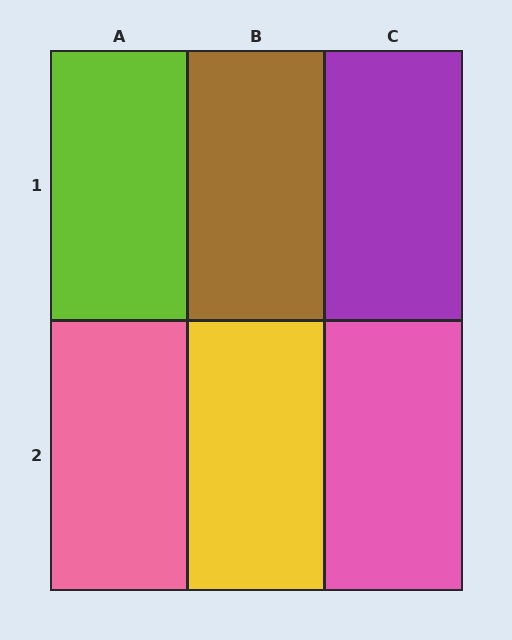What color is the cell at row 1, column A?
Lime.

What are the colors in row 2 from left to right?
Pink, yellow, pink.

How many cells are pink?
2 cells are pink.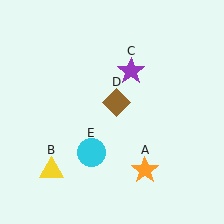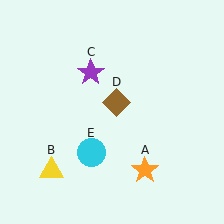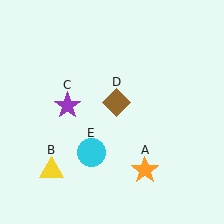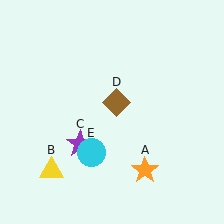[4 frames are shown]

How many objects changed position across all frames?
1 object changed position: purple star (object C).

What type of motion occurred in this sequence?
The purple star (object C) rotated counterclockwise around the center of the scene.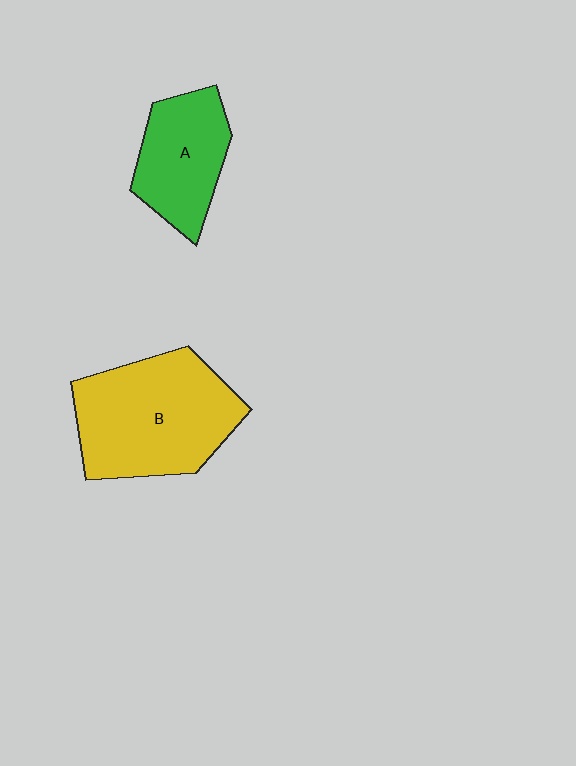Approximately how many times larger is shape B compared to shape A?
Approximately 1.6 times.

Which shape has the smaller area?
Shape A (green).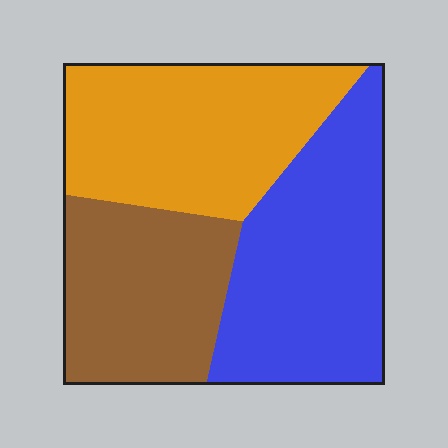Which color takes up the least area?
Brown, at roughly 30%.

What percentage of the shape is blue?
Blue takes up between a quarter and a half of the shape.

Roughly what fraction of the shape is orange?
Orange covers 35% of the shape.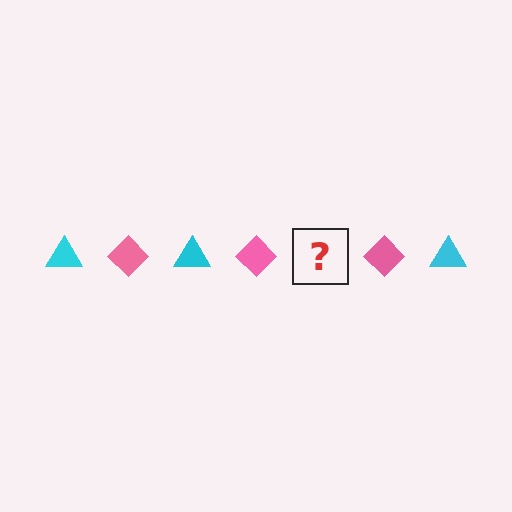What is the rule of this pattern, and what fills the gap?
The rule is that the pattern alternates between cyan triangle and pink diamond. The gap should be filled with a cyan triangle.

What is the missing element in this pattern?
The missing element is a cyan triangle.